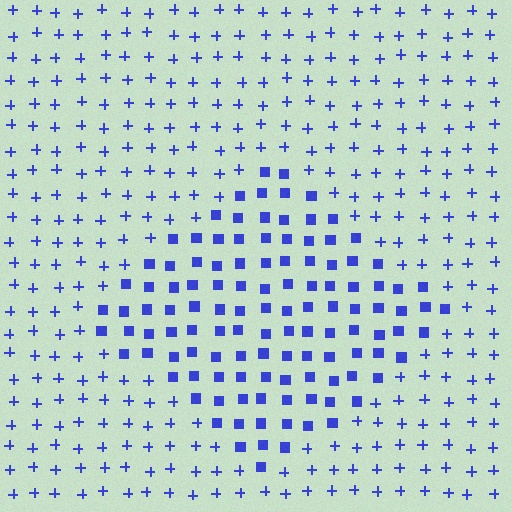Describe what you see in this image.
The image is filled with small blue elements arranged in a uniform grid. A diamond-shaped region contains squares, while the surrounding area contains plus signs. The boundary is defined purely by the change in element shape.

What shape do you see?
I see a diamond.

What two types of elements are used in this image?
The image uses squares inside the diamond region and plus signs outside it.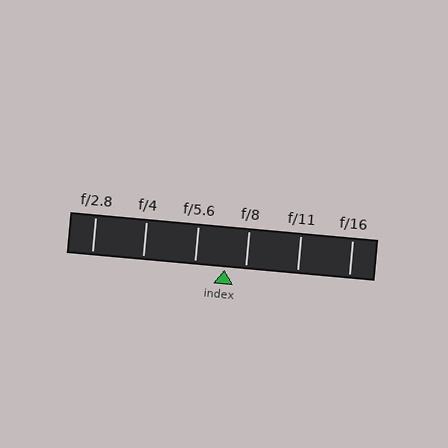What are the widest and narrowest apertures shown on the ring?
The widest aperture shown is f/2.8 and the narrowest is f/16.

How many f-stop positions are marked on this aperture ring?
There are 6 f-stop positions marked.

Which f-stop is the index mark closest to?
The index mark is closest to f/8.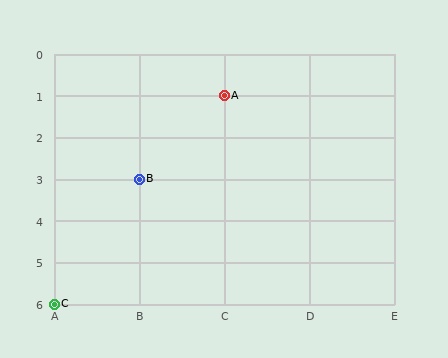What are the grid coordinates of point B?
Point B is at grid coordinates (B, 3).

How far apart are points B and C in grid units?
Points B and C are 1 column and 3 rows apart (about 3.2 grid units diagonally).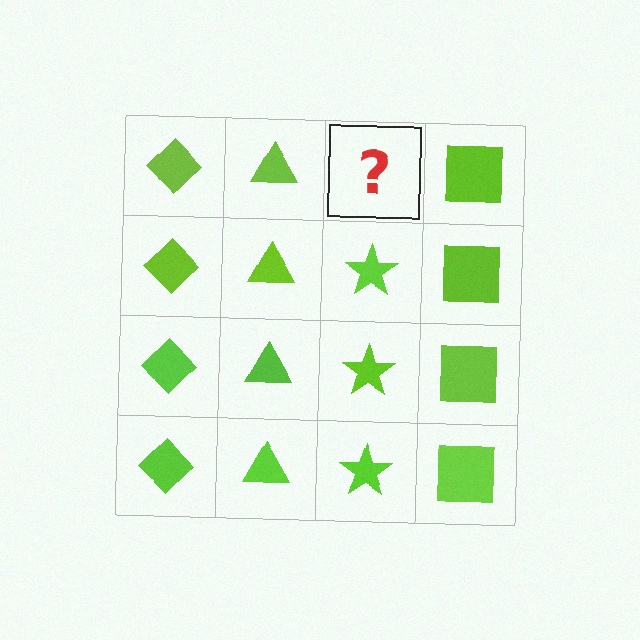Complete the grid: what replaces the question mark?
The question mark should be replaced with a lime star.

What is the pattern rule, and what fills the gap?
The rule is that each column has a consistent shape. The gap should be filled with a lime star.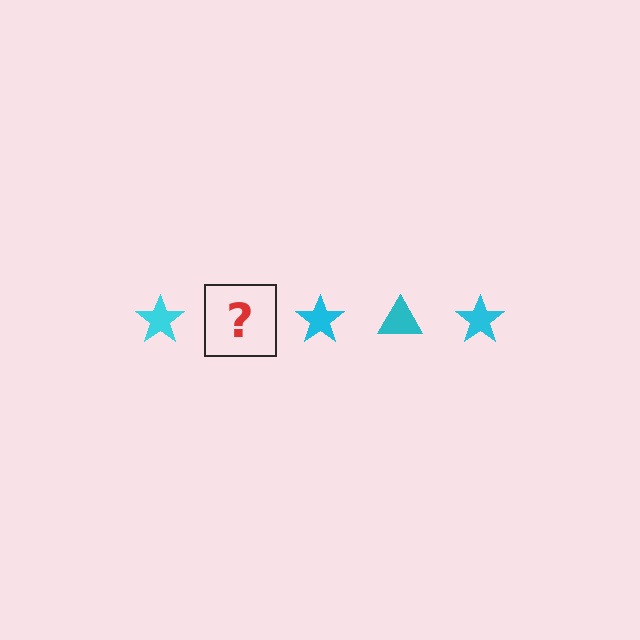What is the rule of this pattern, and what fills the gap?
The rule is that the pattern cycles through star, triangle shapes in cyan. The gap should be filled with a cyan triangle.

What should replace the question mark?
The question mark should be replaced with a cyan triangle.